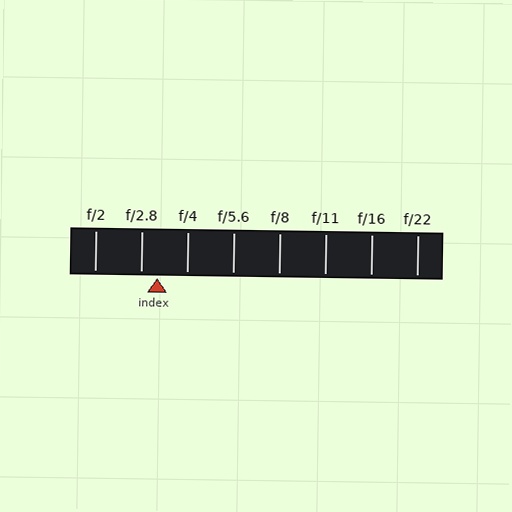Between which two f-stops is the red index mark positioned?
The index mark is between f/2.8 and f/4.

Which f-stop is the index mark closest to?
The index mark is closest to f/2.8.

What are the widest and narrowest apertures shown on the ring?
The widest aperture shown is f/2 and the narrowest is f/22.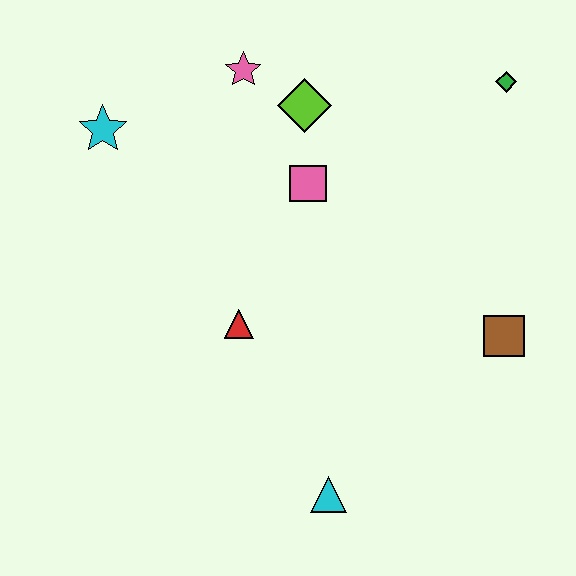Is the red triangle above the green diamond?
No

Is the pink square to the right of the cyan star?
Yes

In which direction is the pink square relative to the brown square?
The pink square is to the left of the brown square.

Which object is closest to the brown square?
The cyan triangle is closest to the brown square.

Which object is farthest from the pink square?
The cyan triangle is farthest from the pink square.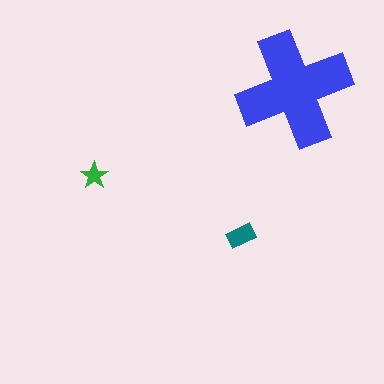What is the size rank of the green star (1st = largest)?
3rd.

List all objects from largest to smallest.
The blue cross, the teal rectangle, the green star.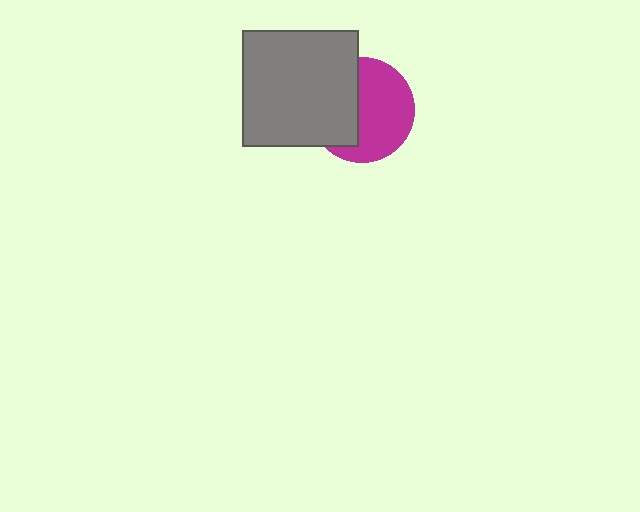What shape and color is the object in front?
The object in front is a gray square.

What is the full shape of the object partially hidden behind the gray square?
The partially hidden object is a magenta circle.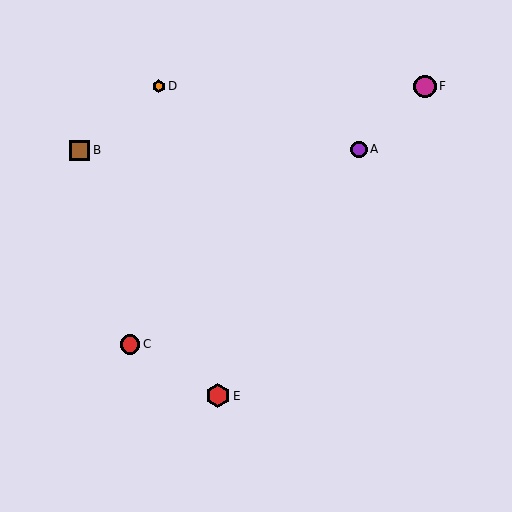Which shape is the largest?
The red hexagon (labeled E) is the largest.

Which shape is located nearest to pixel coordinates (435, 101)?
The magenta circle (labeled F) at (425, 86) is nearest to that location.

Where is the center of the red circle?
The center of the red circle is at (130, 344).